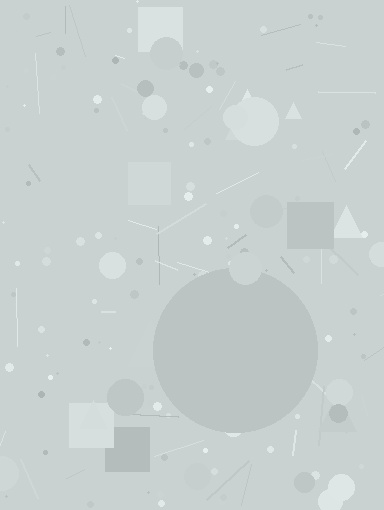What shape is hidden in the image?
A circle is hidden in the image.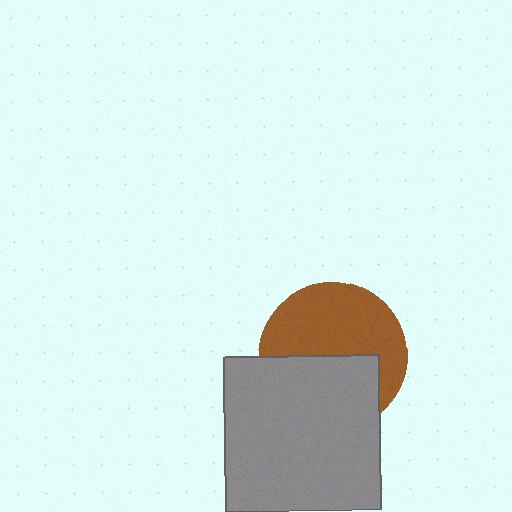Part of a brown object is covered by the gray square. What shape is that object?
It is a circle.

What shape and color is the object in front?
The object in front is a gray square.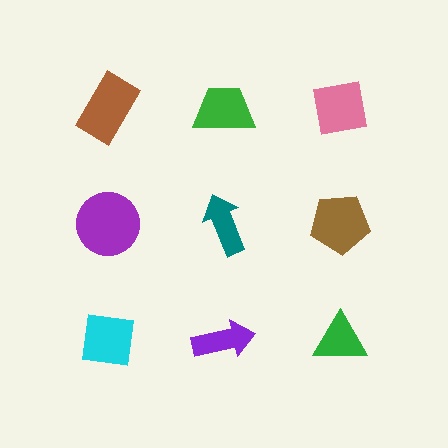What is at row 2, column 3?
A brown pentagon.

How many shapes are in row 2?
3 shapes.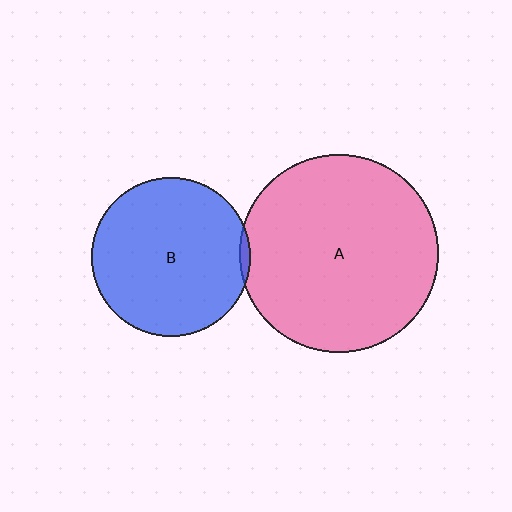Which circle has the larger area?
Circle A (pink).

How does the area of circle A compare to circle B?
Approximately 1.6 times.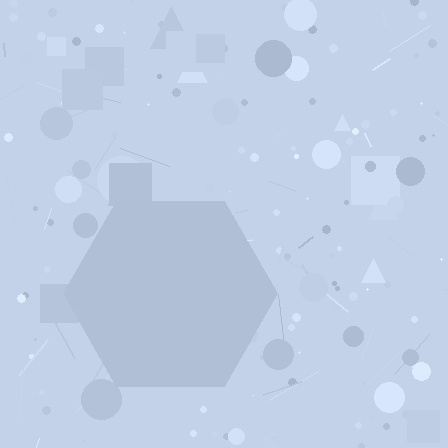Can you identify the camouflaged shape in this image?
The camouflaged shape is a hexagon.